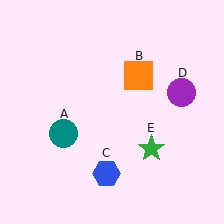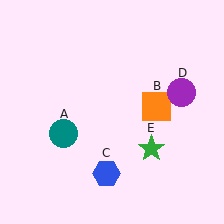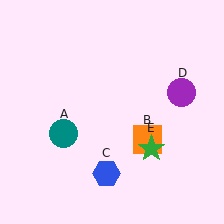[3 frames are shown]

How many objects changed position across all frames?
1 object changed position: orange square (object B).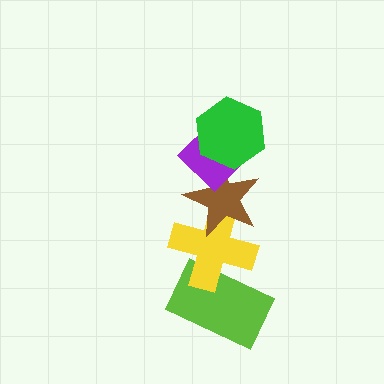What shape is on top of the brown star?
The purple diamond is on top of the brown star.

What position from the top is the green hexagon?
The green hexagon is 1st from the top.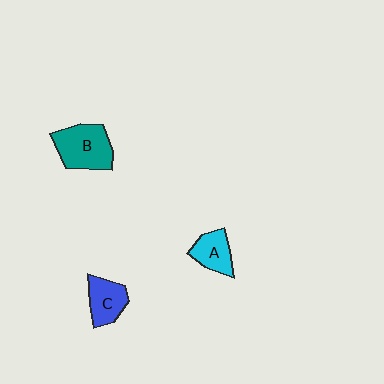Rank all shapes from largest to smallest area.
From largest to smallest: B (teal), C (blue), A (cyan).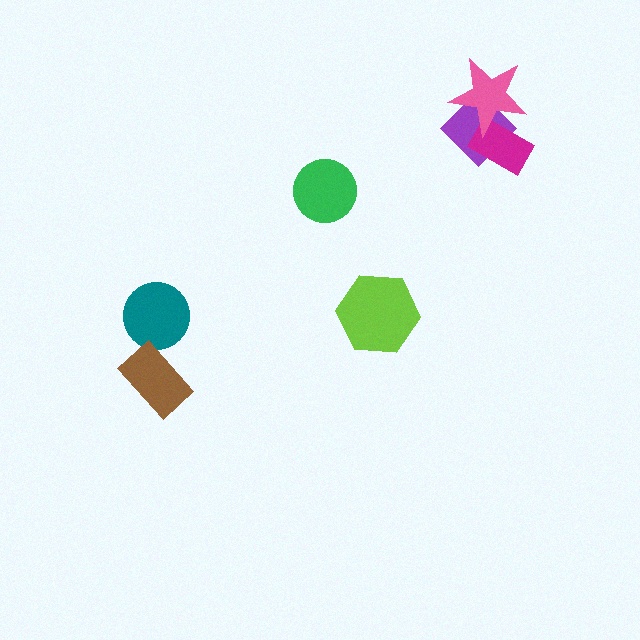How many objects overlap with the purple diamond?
2 objects overlap with the purple diamond.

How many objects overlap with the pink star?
2 objects overlap with the pink star.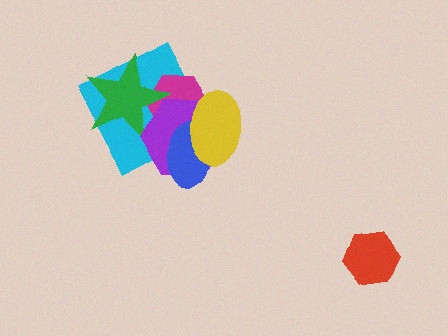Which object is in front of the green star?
The purple hexagon is in front of the green star.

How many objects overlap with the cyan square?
5 objects overlap with the cyan square.